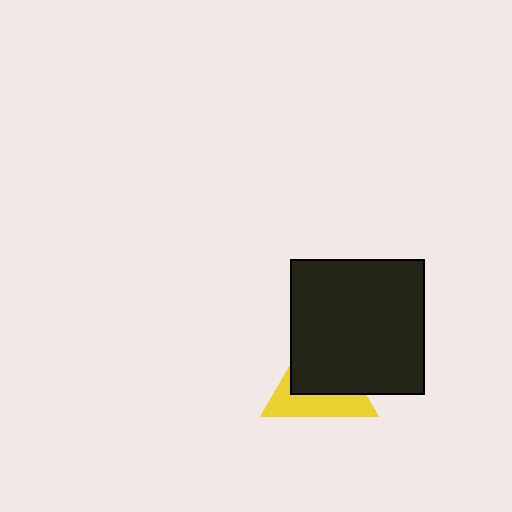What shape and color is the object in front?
The object in front is a black square.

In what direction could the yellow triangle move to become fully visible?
The yellow triangle could move toward the lower-left. That would shift it out from behind the black square entirely.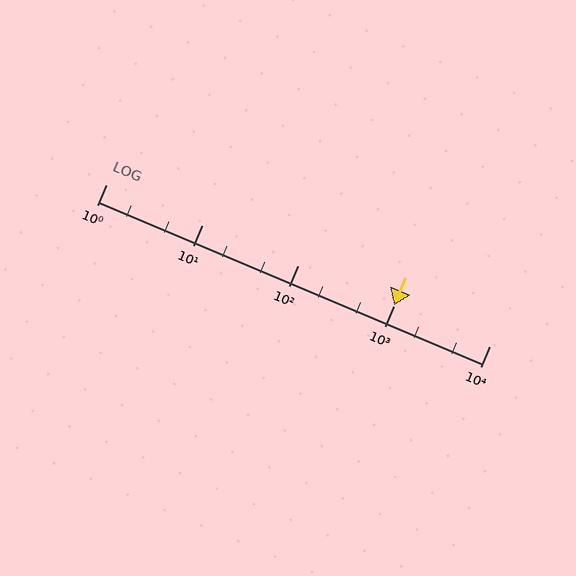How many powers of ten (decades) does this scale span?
The scale spans 4 decades, from 1 to 10000.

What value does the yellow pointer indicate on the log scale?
The pointer indicates approximately 1000.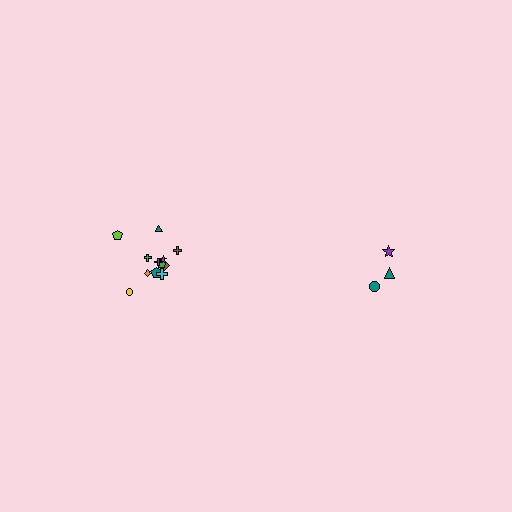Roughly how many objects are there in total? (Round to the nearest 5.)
Roughly 15 objects in total.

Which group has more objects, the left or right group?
The left group.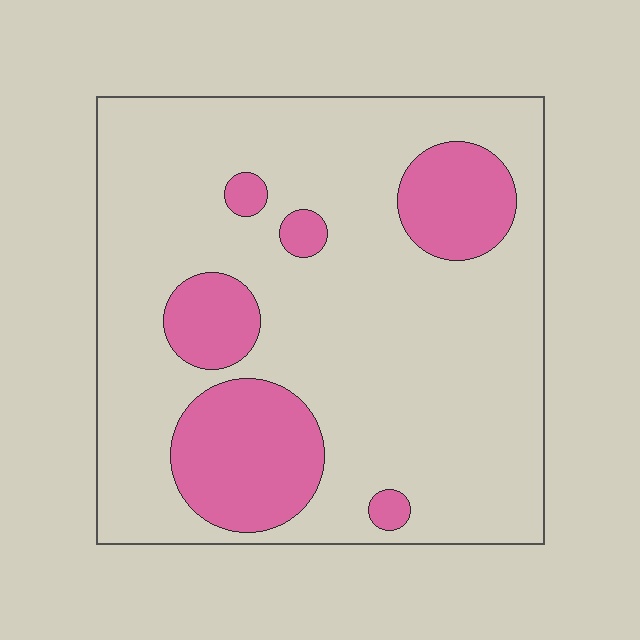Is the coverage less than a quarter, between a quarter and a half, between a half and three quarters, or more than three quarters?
Less than a quarter.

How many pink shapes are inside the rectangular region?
6.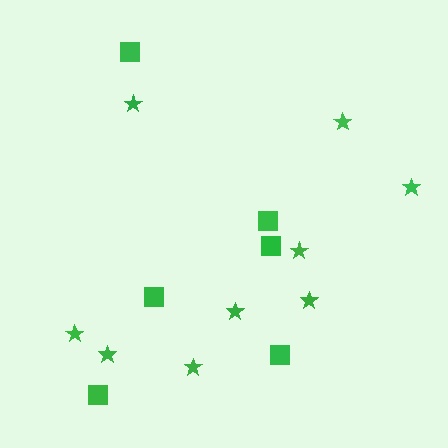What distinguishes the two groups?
There are 2 groups: one group of squares (6) and one group of stars (9).